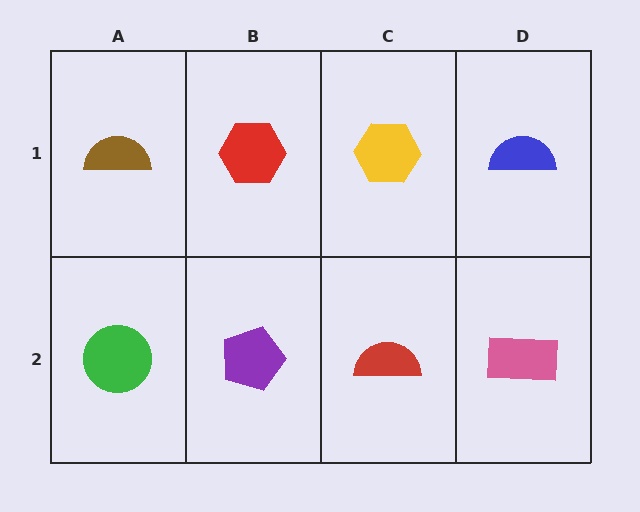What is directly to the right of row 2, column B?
A red semicircle.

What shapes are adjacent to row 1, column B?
A purple pentagon (row 2, column B), a brown semicircle (row 1, column A), a yellow hexagon (row 1, column C).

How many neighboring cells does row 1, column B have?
3.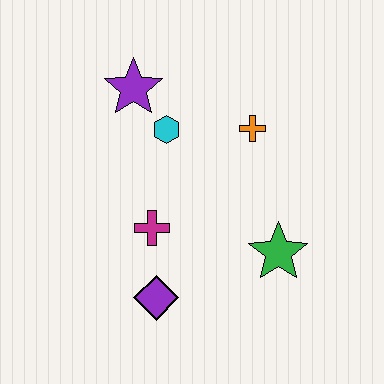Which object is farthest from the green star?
The purple star is farthest from the green star.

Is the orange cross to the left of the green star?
Yes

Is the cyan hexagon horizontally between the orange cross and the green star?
No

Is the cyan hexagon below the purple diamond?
No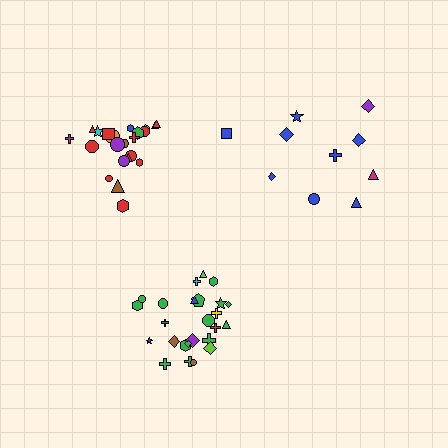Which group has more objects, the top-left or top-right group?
The top-left group.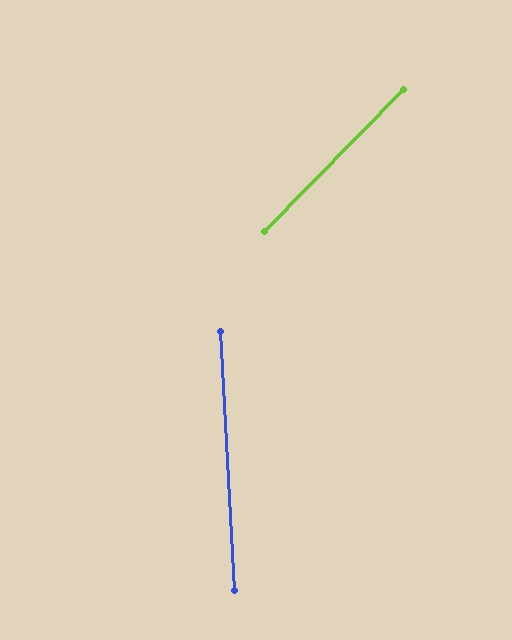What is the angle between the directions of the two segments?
Approximately 47 degrees.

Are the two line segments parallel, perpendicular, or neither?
Neither parallel nor perpendicular — they differ by about 47°.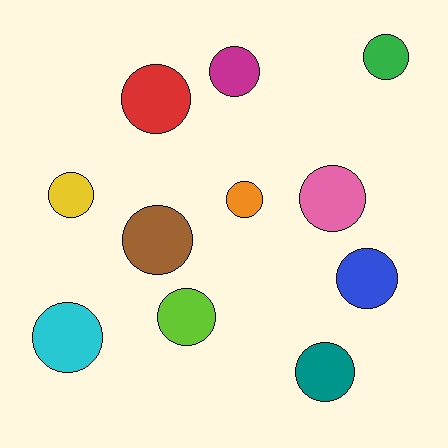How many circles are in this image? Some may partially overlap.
There are 11 circles.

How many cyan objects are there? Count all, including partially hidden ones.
There is 1 cyan object.